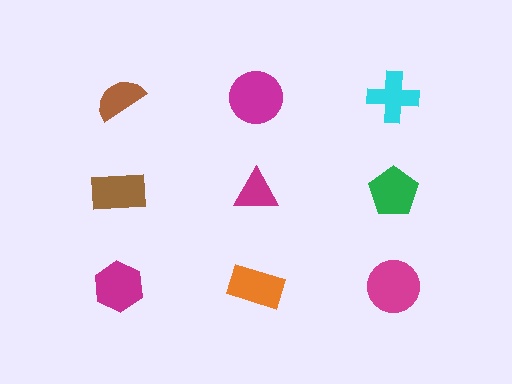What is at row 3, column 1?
A magenta hexagon.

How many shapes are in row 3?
3 shapes.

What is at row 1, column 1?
A brown semicircle.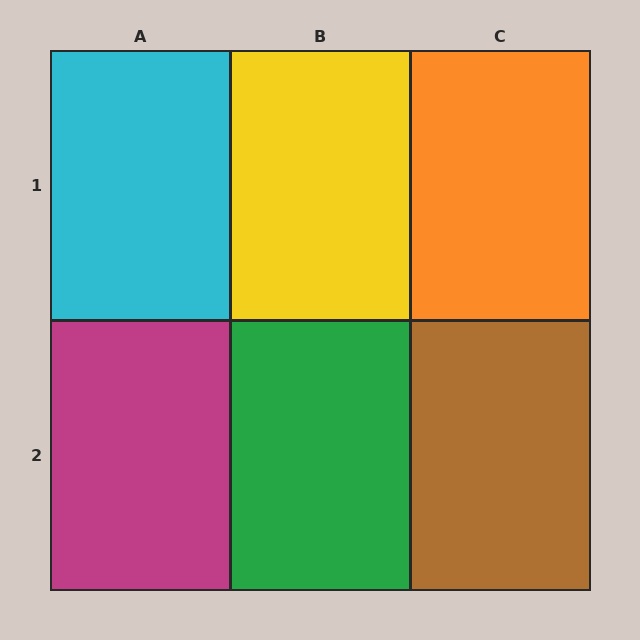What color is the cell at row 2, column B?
Green.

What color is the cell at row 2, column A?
Magenta.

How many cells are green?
1 cell is green.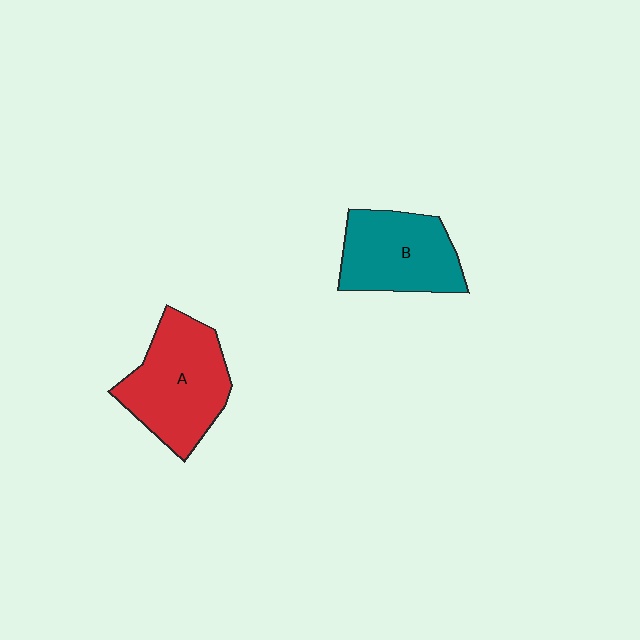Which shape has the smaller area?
Shape B (teal).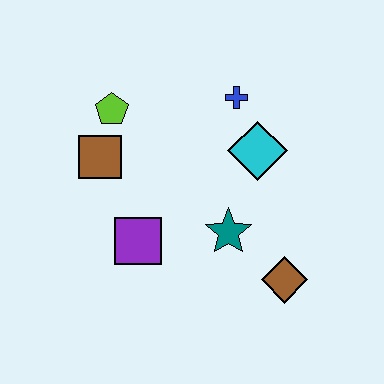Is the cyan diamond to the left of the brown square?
No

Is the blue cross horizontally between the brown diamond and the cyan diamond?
No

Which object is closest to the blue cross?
The cyan diamond is closest to the blue cross.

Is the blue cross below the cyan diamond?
No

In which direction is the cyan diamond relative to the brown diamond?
The cyan diamond is above the brown diamond.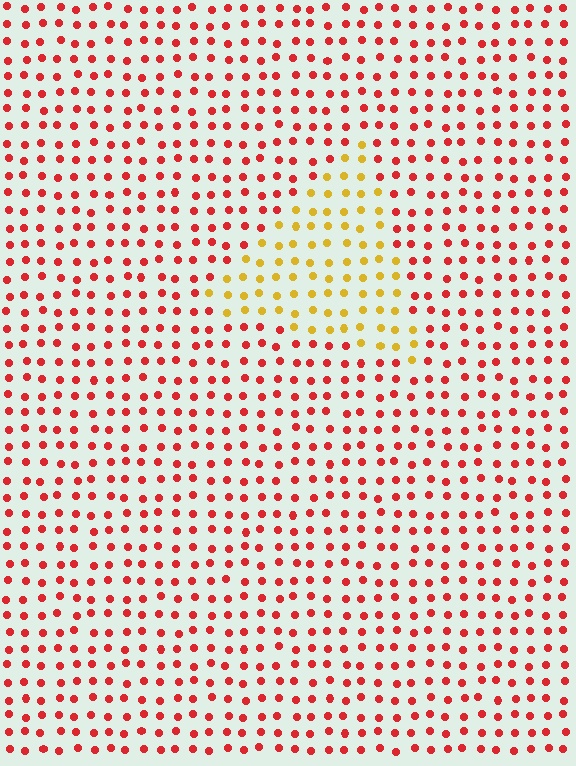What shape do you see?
I see a triangle.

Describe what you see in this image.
The image is filled with small red elements in a uniform arrangement. A triangle-shaped region is visible where the elements are tinted to a slightly different hue, forming a subtle color boundary.